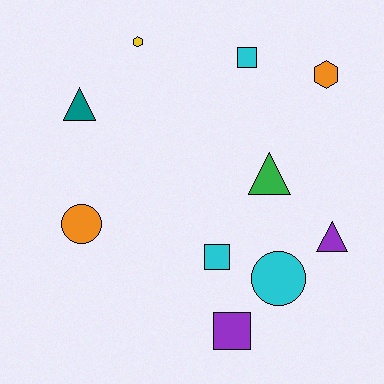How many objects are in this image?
There are 10 objects.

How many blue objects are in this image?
There are no blue objects.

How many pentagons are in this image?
There are no pentagons.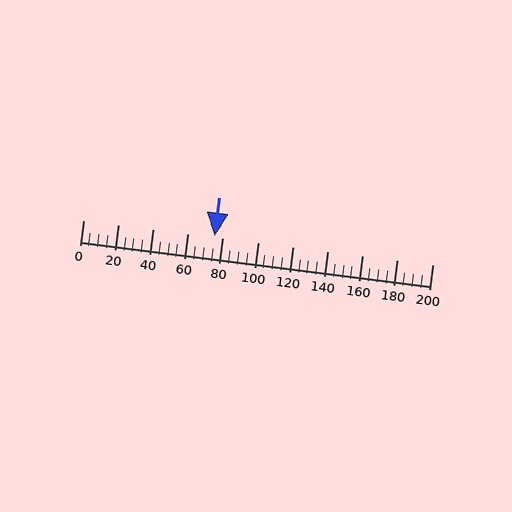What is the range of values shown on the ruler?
The ruler shows values from 0 to 200.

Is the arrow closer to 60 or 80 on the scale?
The arrow is closer to 80.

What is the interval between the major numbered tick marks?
The major tick marks are spaced 20 units apart.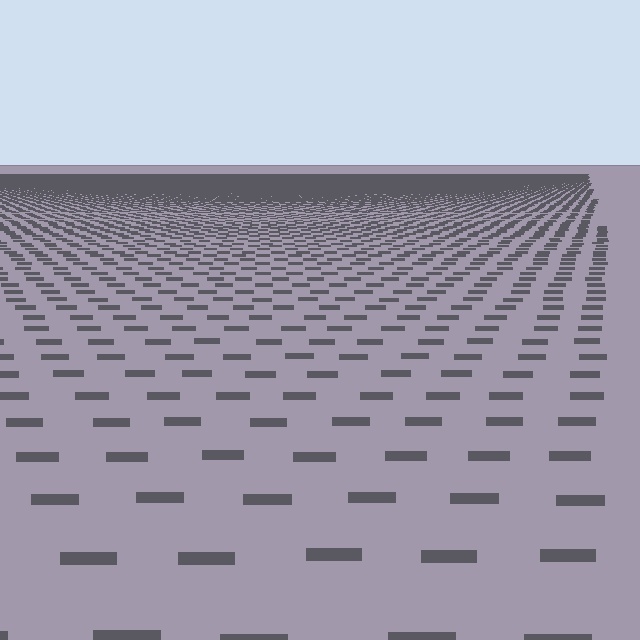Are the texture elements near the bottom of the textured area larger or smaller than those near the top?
Larger. Near the bottom, elements are closer to the viewer and appear at a bigger on-screen size.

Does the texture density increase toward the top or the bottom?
Density increases toward the top.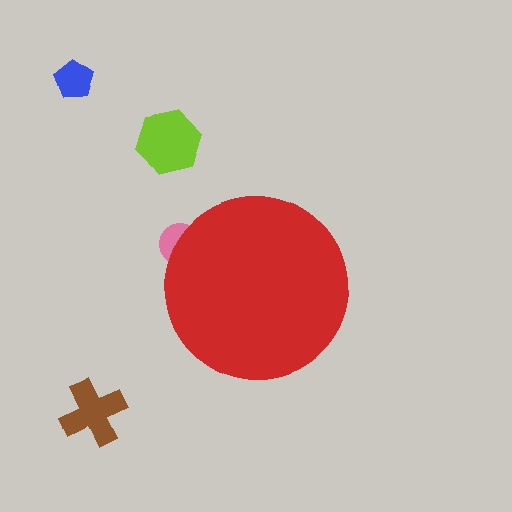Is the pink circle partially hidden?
Yes, the pink circle is partially hidden behind the red circle.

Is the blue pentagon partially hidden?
No, the blue pentagon is fully visible.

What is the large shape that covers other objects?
A red circle.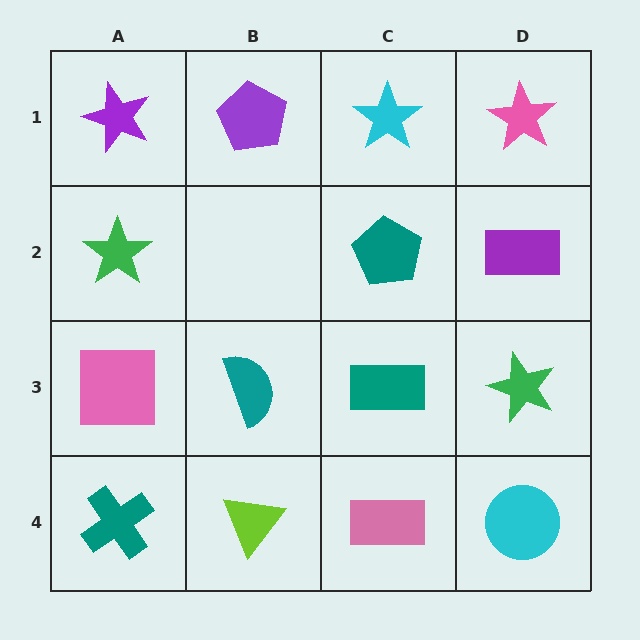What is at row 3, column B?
A teal semicircle.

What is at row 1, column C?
A cyan star.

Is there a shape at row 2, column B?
No, that cell is empty.